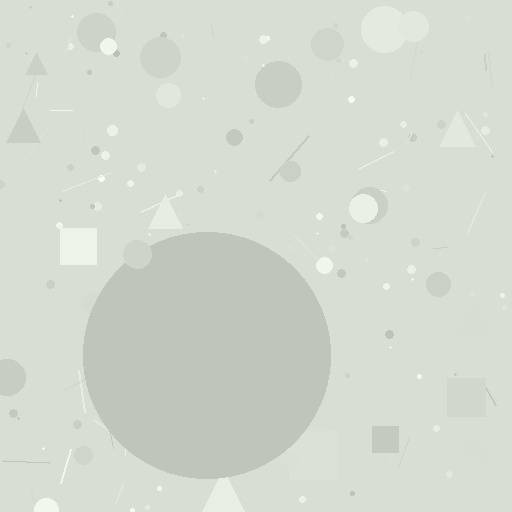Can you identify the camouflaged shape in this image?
The camouflaged shape is a circle.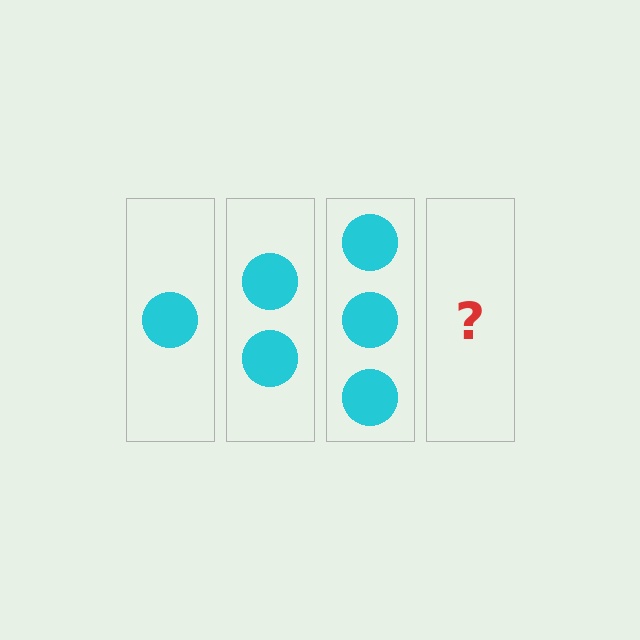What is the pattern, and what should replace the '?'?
The pattern is that each step adds one more circle. The '?' should be 4 circles.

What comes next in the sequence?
The next element should be 4 circles.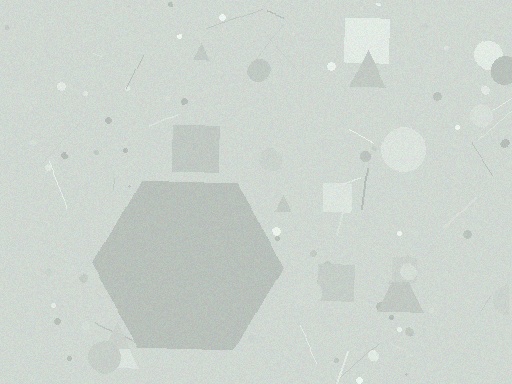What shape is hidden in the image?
A hexagon is hidden in the image.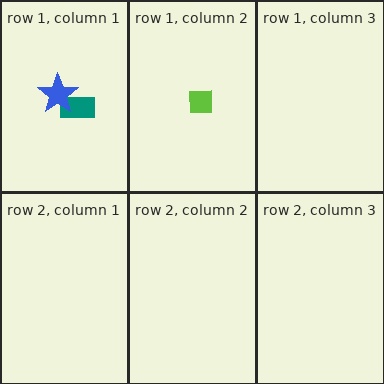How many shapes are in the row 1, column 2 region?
1.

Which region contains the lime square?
The row 1, column 2 region.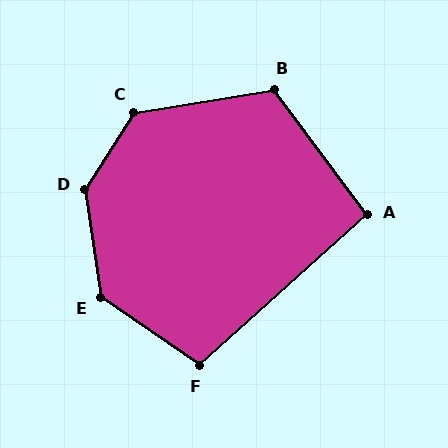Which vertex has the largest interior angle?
D, at approximately 139 degrees.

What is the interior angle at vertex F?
Approximately 104 degrees (obtuse).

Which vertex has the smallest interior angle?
A, at approximately 95 degrees.